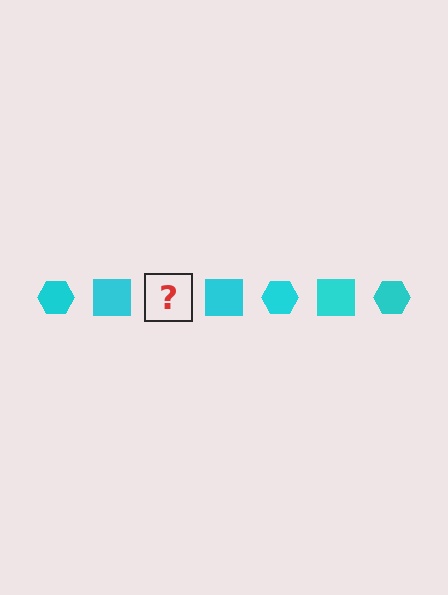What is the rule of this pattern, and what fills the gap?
The rule is that the pattern cycles through hexagon, square shapes in cyan. The gap should be filled with a cyan hexagon.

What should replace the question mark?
The question mark should be replaced with a cyan hexagon.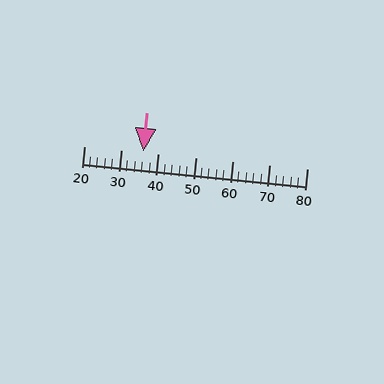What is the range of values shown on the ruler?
The ruler shows values from 20 to 80.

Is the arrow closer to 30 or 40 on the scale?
The arrow is closer to 40.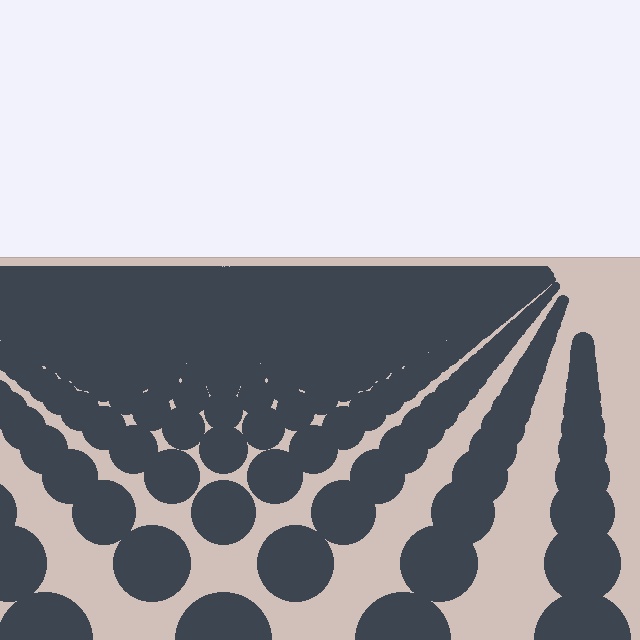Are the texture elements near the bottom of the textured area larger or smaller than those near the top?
Larger. Near the bottom, elements are closer to the viewer and appear at a bigger on-screen size.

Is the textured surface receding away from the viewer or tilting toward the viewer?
The surface is receding away from the viewer. Texture elements get smaller and denser toward the top.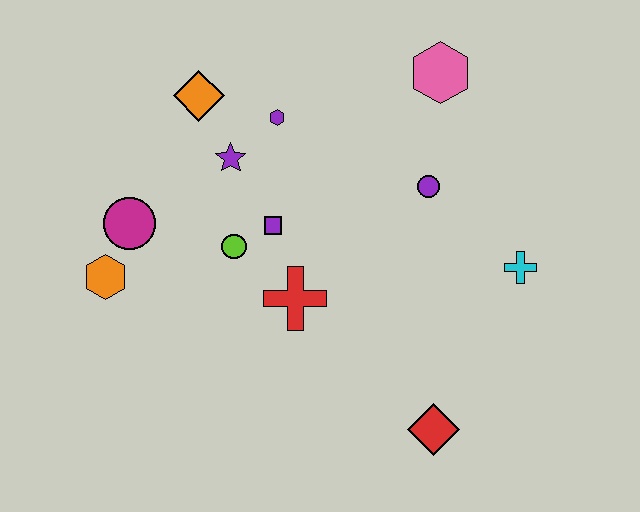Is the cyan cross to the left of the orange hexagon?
No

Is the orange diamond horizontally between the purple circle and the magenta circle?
Yes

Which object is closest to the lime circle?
The purple square is closest to the lime circle.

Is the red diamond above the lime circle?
No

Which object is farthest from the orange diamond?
The red diamond is farthest from the orange diamond.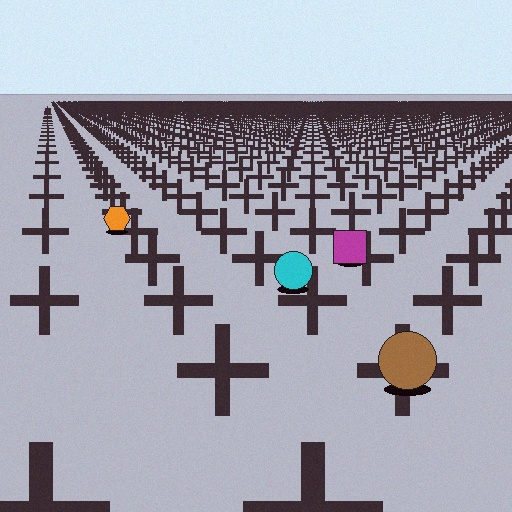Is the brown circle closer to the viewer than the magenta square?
Yes. The brown circle is closer — you can tell from the texture gradient: the ground texture is coarser near it.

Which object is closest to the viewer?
The brown circle is closest. The texture marks near it are larger and more spread out.